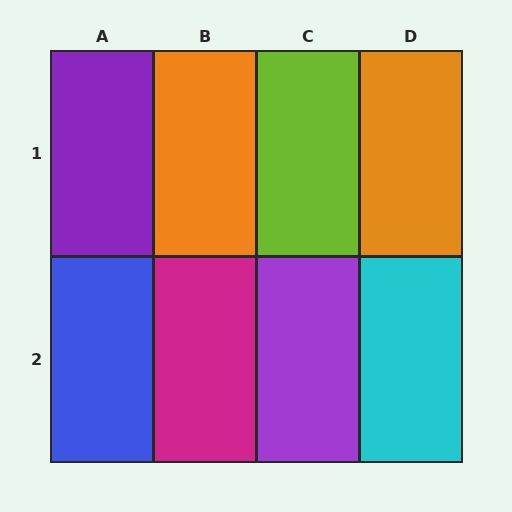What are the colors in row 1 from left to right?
Purple, orange, lime, orange.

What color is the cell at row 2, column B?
Magenta.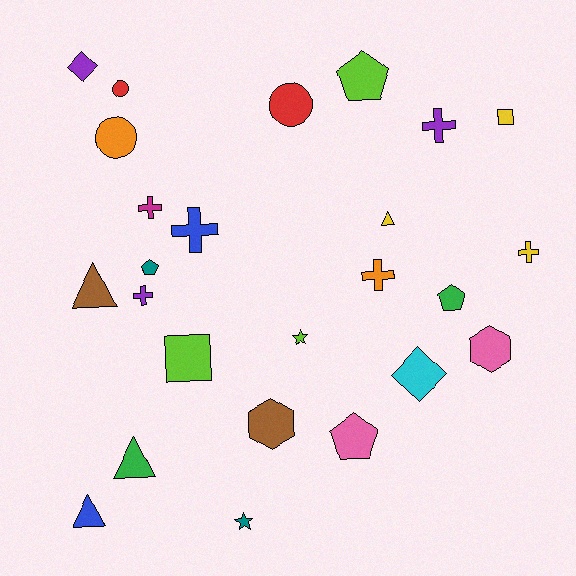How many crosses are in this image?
There are 6 crosses.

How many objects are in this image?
There are 25 objects.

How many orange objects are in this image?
There are 2 orange objects.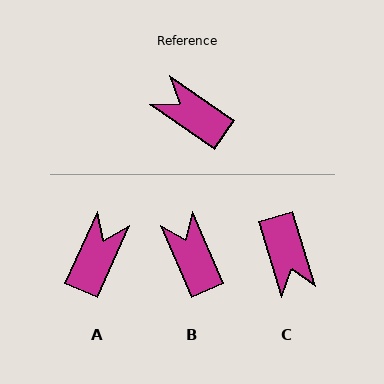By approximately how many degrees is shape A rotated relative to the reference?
Approximately 79 degrees clockwise.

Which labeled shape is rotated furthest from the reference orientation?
C, about 142 degrees away.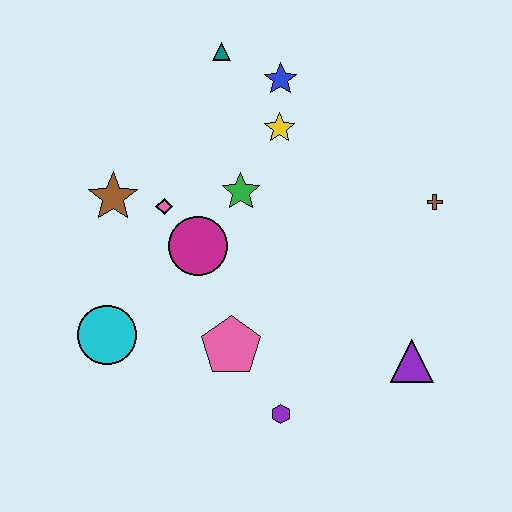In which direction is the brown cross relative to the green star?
The brown cross is to the right of the green star.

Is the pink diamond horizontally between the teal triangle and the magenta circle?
No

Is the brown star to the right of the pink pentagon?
No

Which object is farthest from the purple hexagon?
The teal triangle is farthest from the purple hexagon.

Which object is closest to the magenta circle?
The pink diamond is closest to the magenta circle.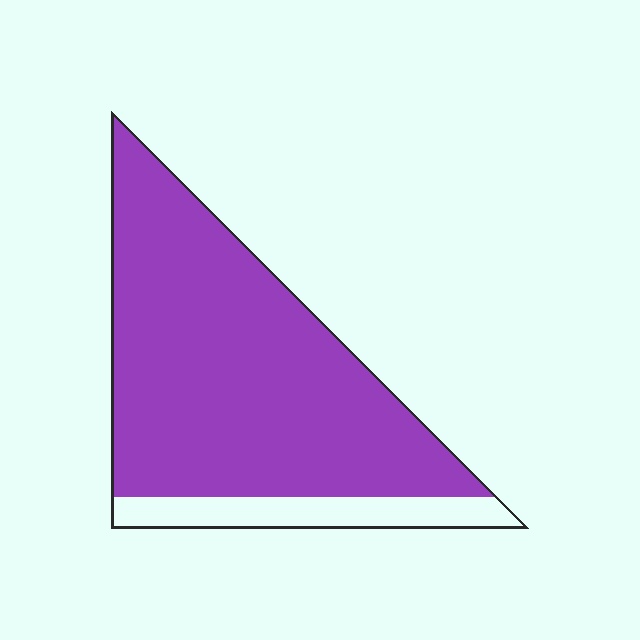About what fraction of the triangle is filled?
About five sixths (5/6).